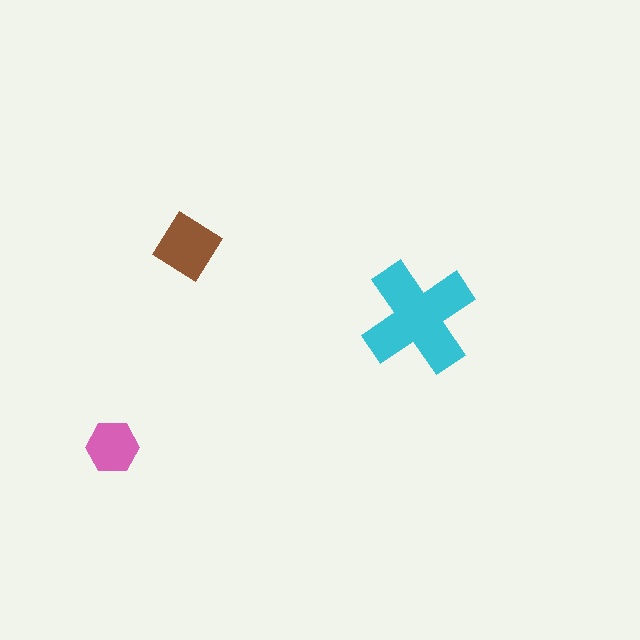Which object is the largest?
The cyan cross.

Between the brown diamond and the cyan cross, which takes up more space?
The cyan cross.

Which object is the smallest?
The pink hexagon.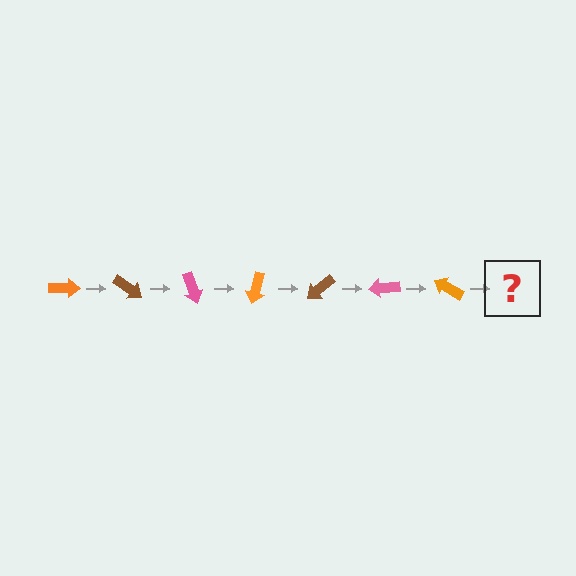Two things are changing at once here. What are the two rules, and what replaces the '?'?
The two rules are that it rotates 35 degrees each step and the color cycles through orange, brown, and pink. The '?' should be a brown arrow, rotated 245 degrees from the start.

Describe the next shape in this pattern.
It should be a brown arrow, rotated 245 degrees from the start.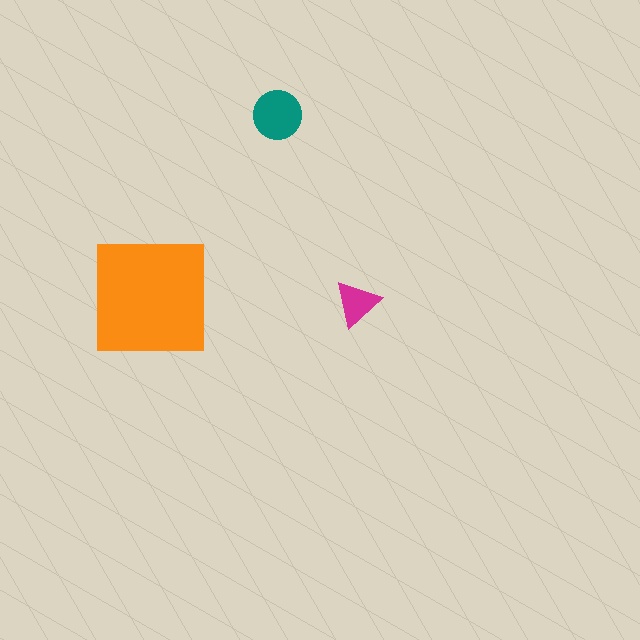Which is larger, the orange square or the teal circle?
The orange square.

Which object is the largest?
The orange square.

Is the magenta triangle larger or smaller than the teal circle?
Smaller.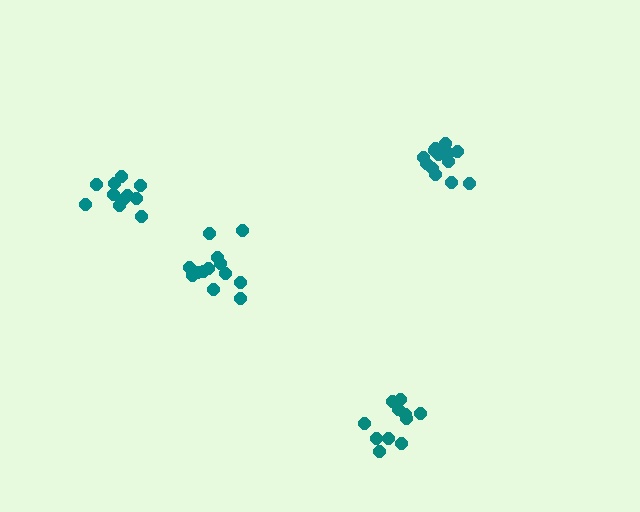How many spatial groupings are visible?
There are 4 spatial groupings.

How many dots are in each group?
Group 1: 11 dots, Group 2: 14 dots, Group 3: 11 dots, Group 4: 14 dots (50 total).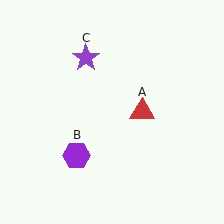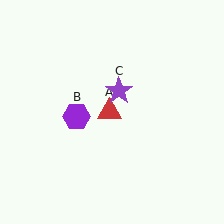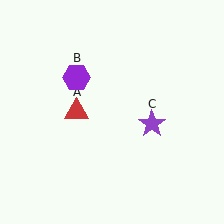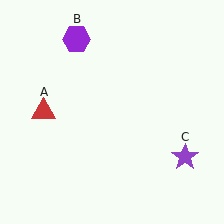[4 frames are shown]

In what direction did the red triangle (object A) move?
The red triangle (object A) moved left.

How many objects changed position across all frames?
3 objects changed position: red triangle (object A), purple hexagon (object B), purple star (object C).